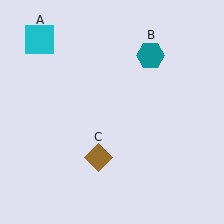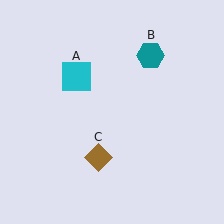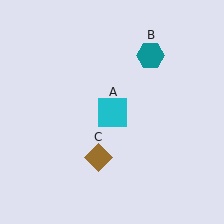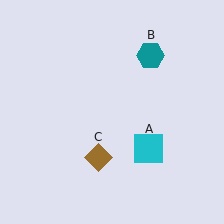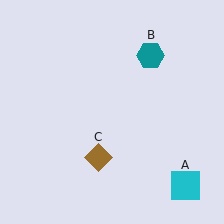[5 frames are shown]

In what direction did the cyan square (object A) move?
The cyan square (object A) moved down and to the right.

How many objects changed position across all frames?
1 object changed position: cyan square (object A).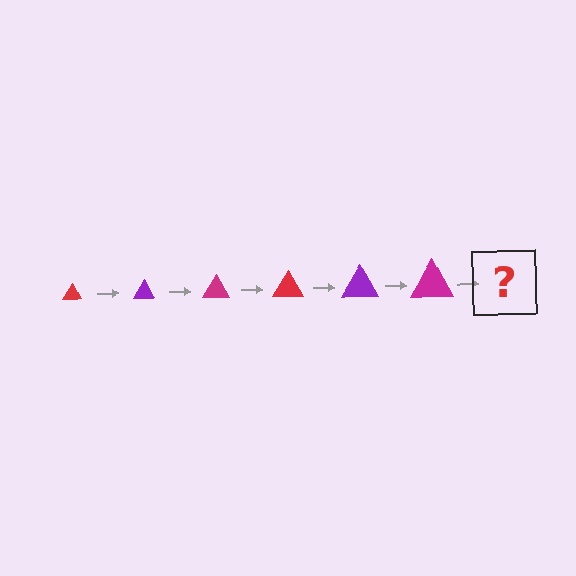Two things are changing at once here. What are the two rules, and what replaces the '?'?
The two rules are that the triangle grows larger each step and the color cycles through red, purple, and magenta. The '?' should be a red triangle, larger than the previous one.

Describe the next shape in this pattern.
It should be a red triangle, larger than the previous one.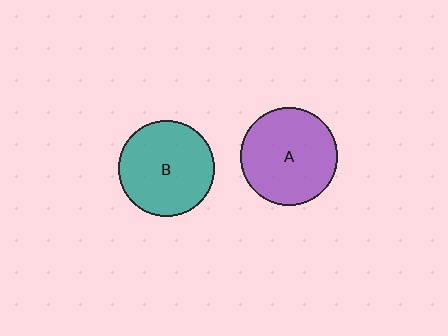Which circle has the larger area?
Circle A (purple).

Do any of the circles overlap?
No, none of the circles overlap.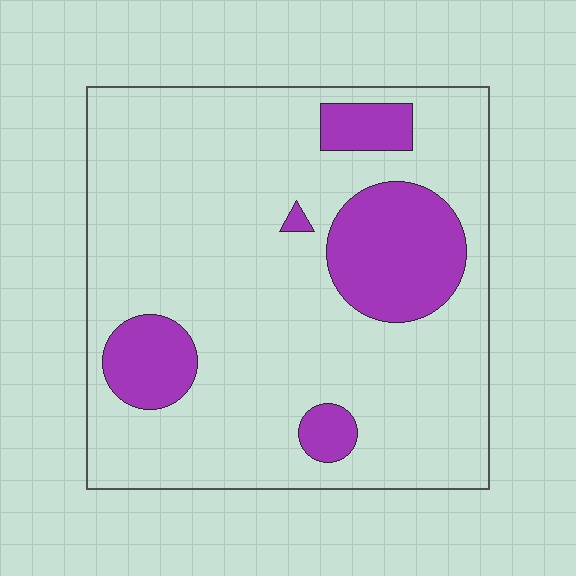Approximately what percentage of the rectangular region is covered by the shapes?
Approximately 20%.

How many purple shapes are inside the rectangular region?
5.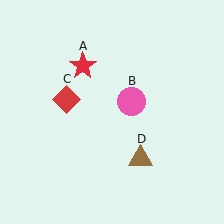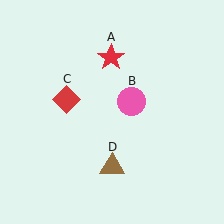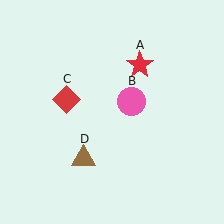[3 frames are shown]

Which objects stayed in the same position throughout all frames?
Pink circle (object B) and red diamond (object C) remained stationary.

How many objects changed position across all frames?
2 objects changed position: red star (object A), brown triangle (object D).